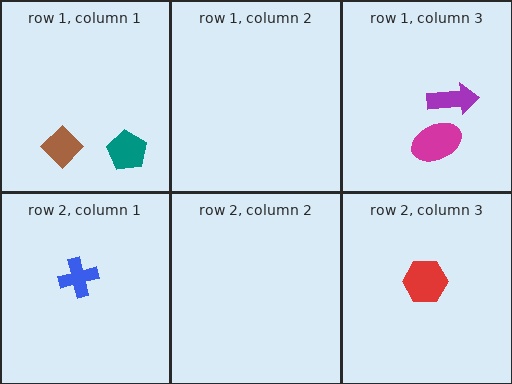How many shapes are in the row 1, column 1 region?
2.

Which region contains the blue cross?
The row 2, column 1 region.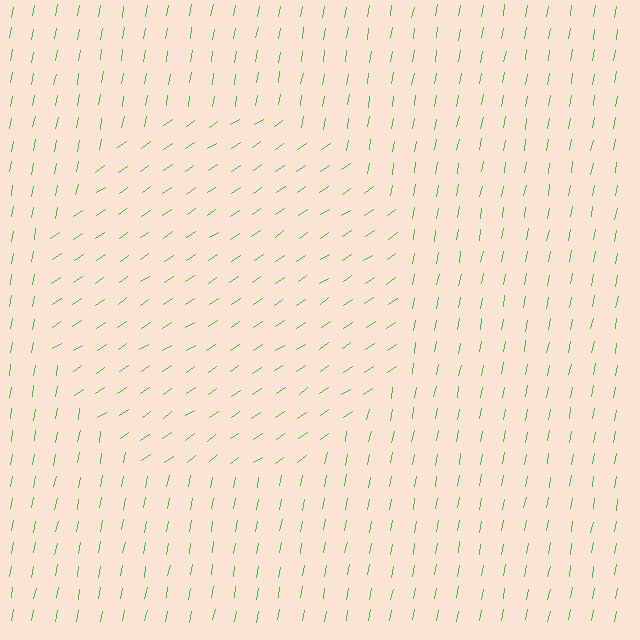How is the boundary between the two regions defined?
The boundary is defined purely by a change in line orientation (approximately 45 degrees difference). All lines are the same color and thickness.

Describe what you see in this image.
The image is filled with small green line segments. A circle region in the image has lines oriented differently from the surrounding lines, creating a visible texture boundary.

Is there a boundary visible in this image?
Yes, there is a texture boundary formed by a change in line orientation.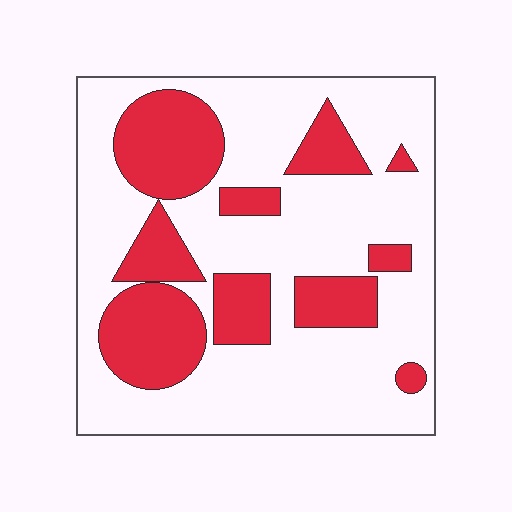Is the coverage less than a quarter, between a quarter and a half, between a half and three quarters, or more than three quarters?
Between a quarter and a half.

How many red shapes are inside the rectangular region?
10.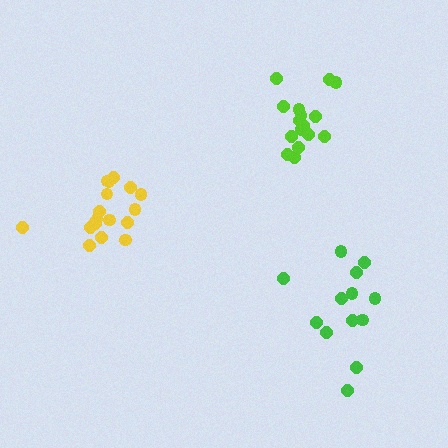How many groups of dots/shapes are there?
There are 3 groups.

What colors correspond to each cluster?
The clusters are colored: yellow, green, lime.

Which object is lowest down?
The green cluster is bottommost.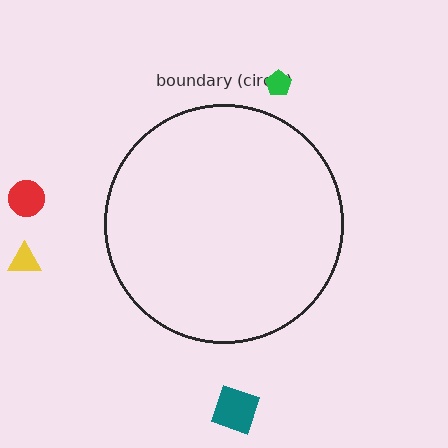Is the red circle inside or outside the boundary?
Outside.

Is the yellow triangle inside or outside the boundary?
Outside.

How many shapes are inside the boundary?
0 inside, 4 outside.